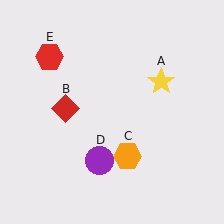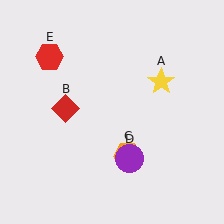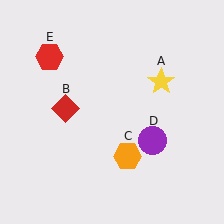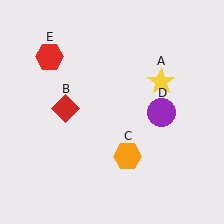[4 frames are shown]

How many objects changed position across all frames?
1 object changed position: purple circle (object D).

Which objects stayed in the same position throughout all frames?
Yellow star (object A) and red diamond (object B) and orange hexagon (object C) and red hexagon (object E) remained stationary.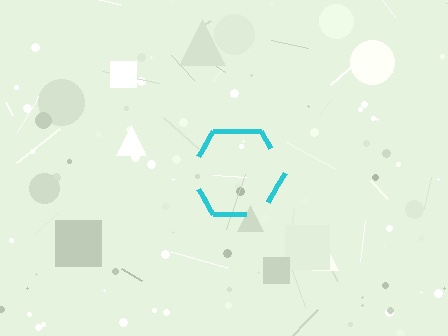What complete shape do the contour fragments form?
The contour fragments form a hexagon.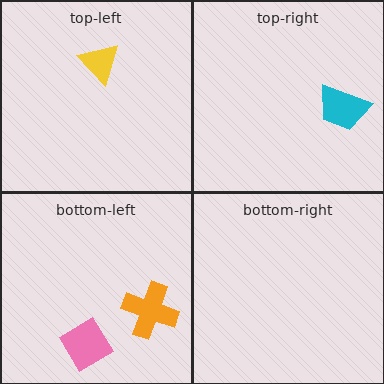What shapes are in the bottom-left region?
The orange cross, the pink diamond.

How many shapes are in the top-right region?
1.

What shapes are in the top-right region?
The cyan trapezoid.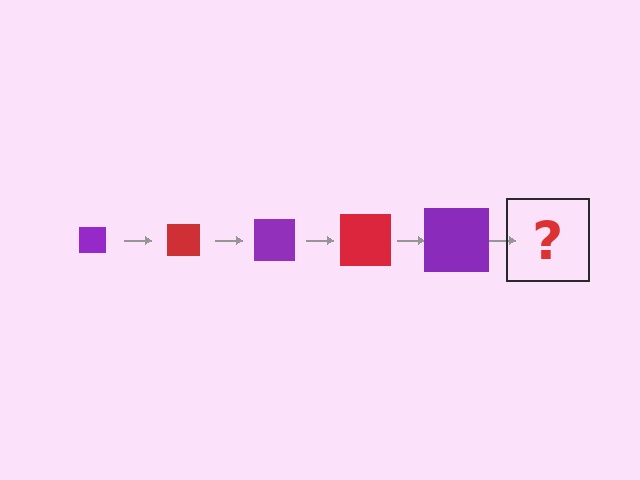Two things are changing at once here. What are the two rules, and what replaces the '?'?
The two rules are that the square grows larger each step and the color cycles through purple and red. The '?' should be a red square, larger than the previous one.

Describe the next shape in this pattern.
It should be a red square, larger than the previous one.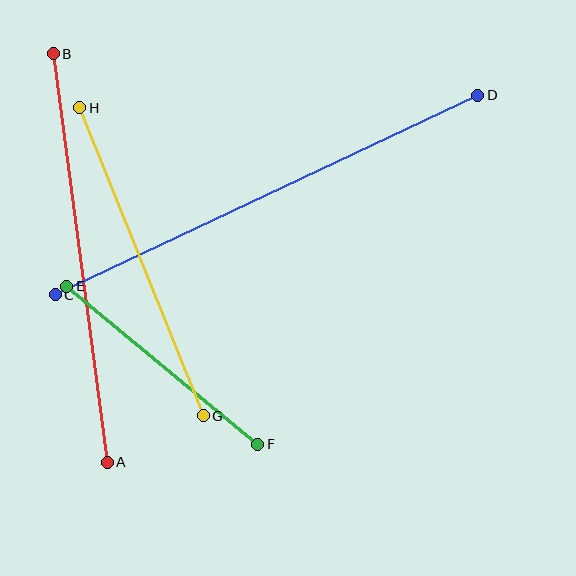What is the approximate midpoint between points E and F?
The midpoint is at approximately (162, 365) pixels.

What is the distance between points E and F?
The distance is approximately 248 pixels.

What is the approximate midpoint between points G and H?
The midpoint is at approximately (142, 262) pixels.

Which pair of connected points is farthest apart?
Points C and D are farthest apart.